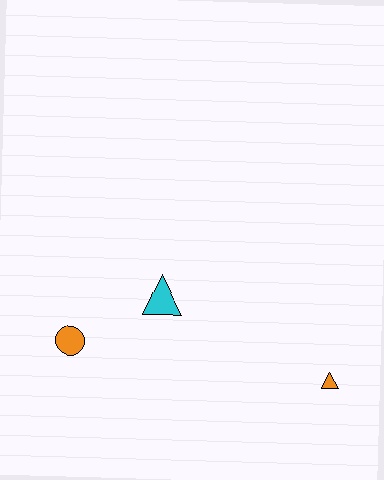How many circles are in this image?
There is 1 circle.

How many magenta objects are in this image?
There are no magenta objects.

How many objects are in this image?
There are 3 objects.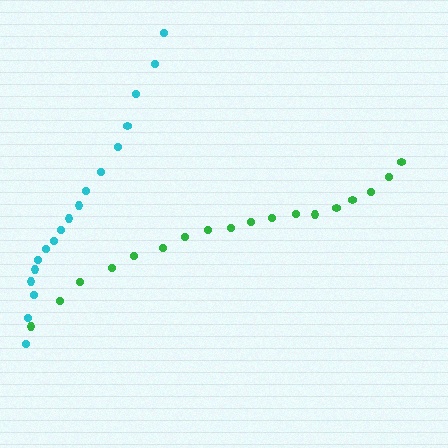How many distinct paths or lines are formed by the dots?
There are 2 distinct paths.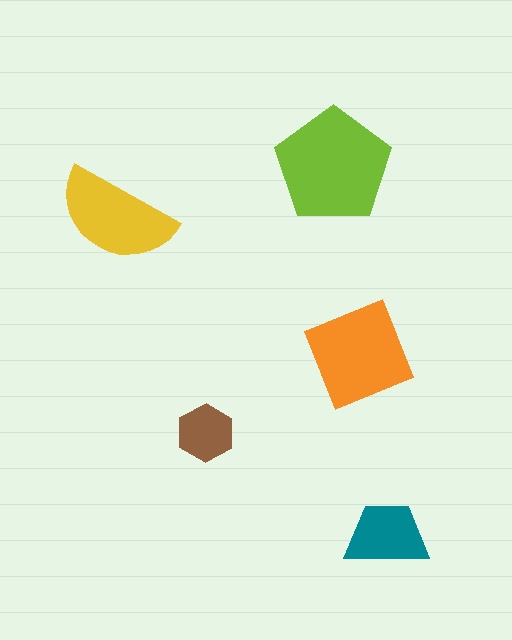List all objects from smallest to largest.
The brown hexagon, the teal trapezoid, the yellow semicircle, the orange diamond, the lime pentagon.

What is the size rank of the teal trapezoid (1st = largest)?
4th.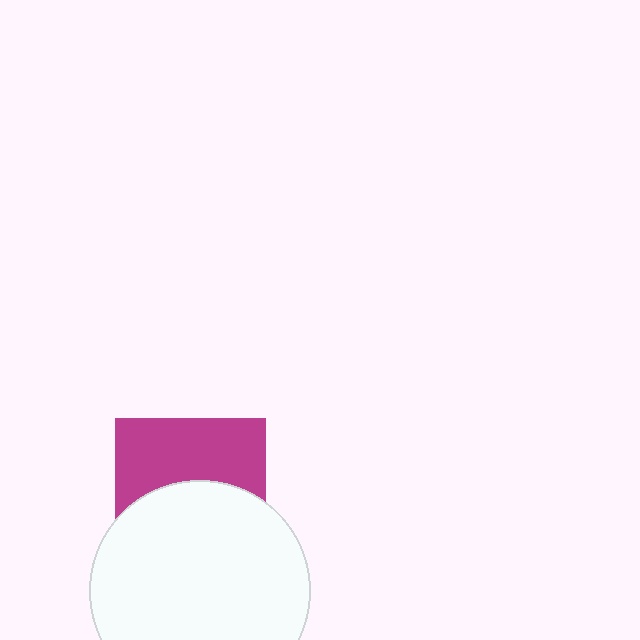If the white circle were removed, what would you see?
You would see the complete magenta square.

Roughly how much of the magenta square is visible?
About half of it is visible (roughly 48%).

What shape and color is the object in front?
The object in front is a white circle.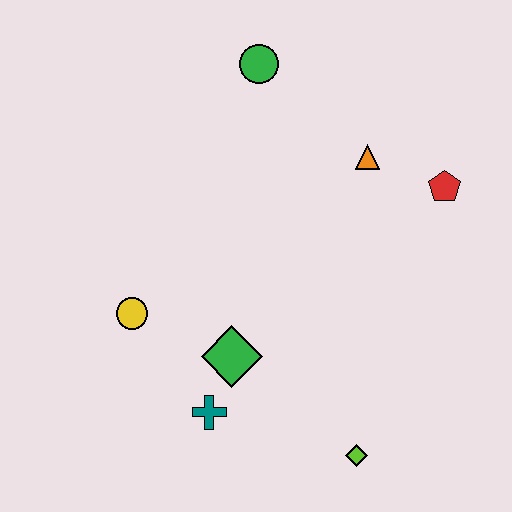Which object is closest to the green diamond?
The teal cross is closest to the green diamond.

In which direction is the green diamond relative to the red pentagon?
The green diamond is to the left of the red pentagon.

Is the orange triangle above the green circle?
No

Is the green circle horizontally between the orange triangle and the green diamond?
Yes